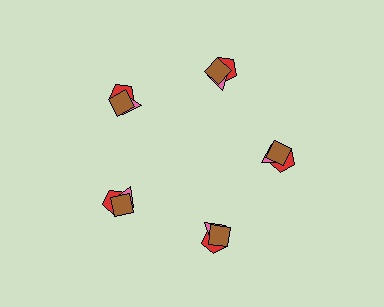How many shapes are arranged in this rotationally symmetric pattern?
There are 15 shapes, arranged in 5 groups of 3.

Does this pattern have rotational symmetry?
Yes, this pattern has 5-fold rotational symmetry. It looks the same after rotating 72 degrees around the center.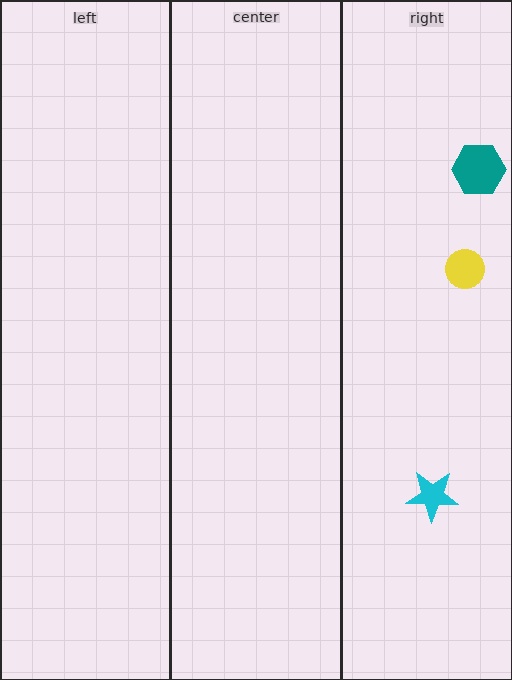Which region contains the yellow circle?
The right region.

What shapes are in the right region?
The yellow circle, the teal hexagon, the cyan star.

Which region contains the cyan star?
The right region.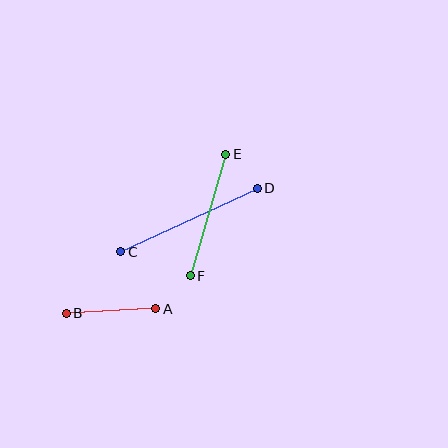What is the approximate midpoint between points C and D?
The midpoint is at approximately (189, 220) pixels.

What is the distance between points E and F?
The distance is approximately 126 pixels.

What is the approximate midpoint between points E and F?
The midpoint is at approximately (208, 215) pixels.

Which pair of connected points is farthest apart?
Points C and D are farthest apart.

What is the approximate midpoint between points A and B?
The midpoint is at approximately (111, 311) pixels.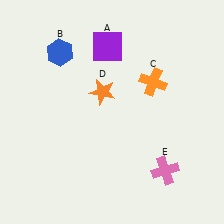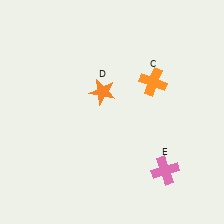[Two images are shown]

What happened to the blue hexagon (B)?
The blue hexagon (B) was removed in Image 2. It was in the top-left area of Image 1.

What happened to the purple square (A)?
The purple square (A) was removed in Image 2. It was in the top-left area of Image 1.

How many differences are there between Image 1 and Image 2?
There are 2 differences between the two images.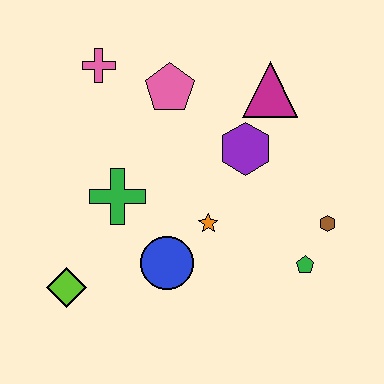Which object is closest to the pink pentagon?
The pink cross is closest to the pink pentagon.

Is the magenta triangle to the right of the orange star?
Yes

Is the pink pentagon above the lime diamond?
Yes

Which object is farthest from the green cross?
The brown hexagon is farthest from the green cross.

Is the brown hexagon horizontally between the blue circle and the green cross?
No